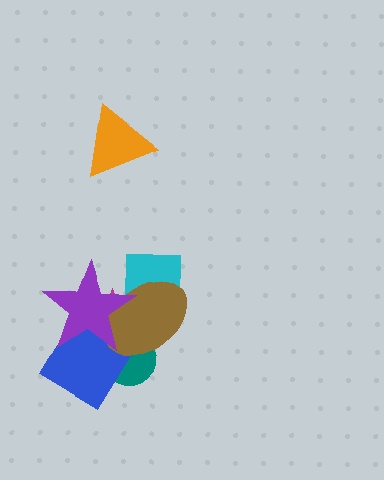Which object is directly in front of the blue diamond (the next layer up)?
The brown ellipse is directly in front of the blue diamond.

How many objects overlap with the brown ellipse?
5 objects overlap with the brown ellipse.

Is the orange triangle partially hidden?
No, no other shape covers it.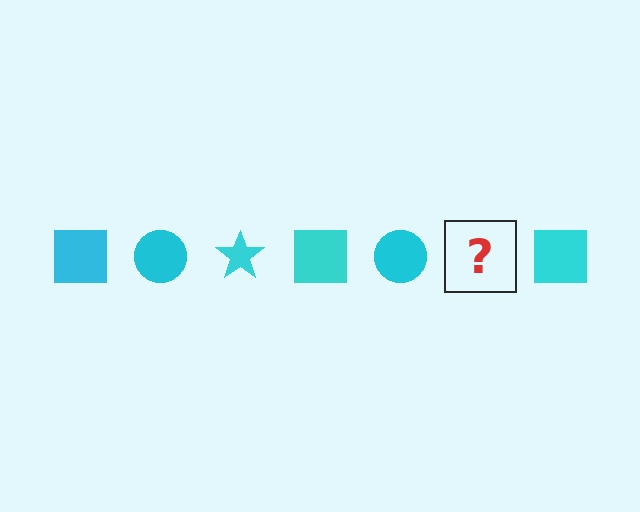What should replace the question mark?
The question mark should be replaced with a cyan star.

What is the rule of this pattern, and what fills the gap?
The rule is that the pattern cycles through square, circle, star shapes in cyan. The gap should be filled with a cyan star.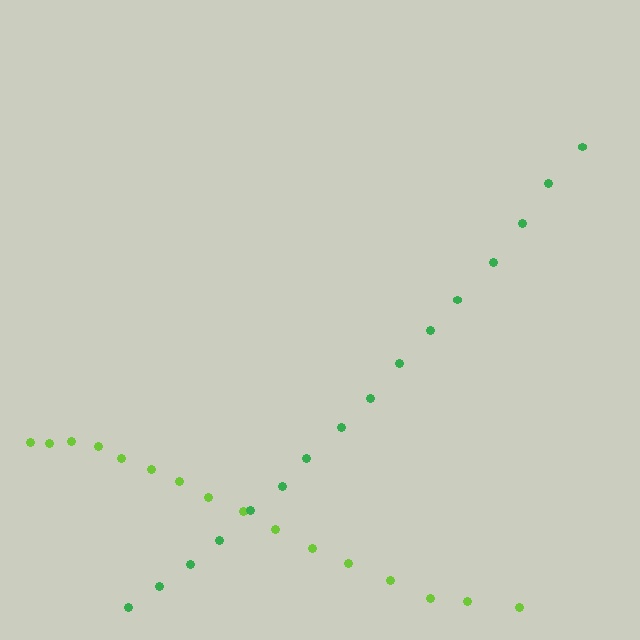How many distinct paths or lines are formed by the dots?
There are 2 distinct paths.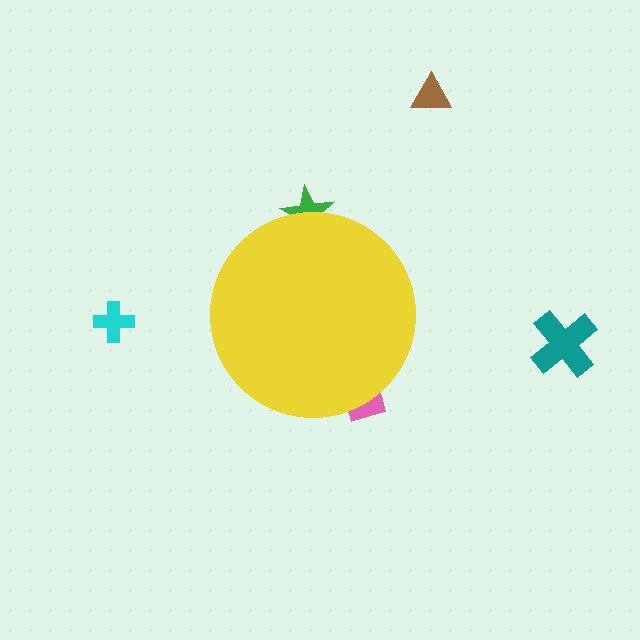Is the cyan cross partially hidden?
No, the cyan cross is fully visible.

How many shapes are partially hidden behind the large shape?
2 shapes are partially hidden.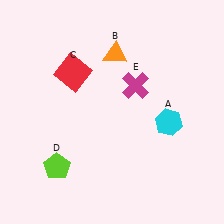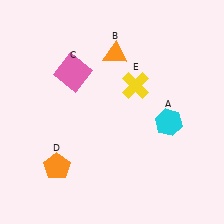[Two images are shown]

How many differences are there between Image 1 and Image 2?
There are 3 differences between the two images.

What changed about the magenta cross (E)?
In Image 1, E is magenta. In Image 2, it changed to yellow.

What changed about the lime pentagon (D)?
In Image 1, D is lime. In Image 2, it changed to orange.